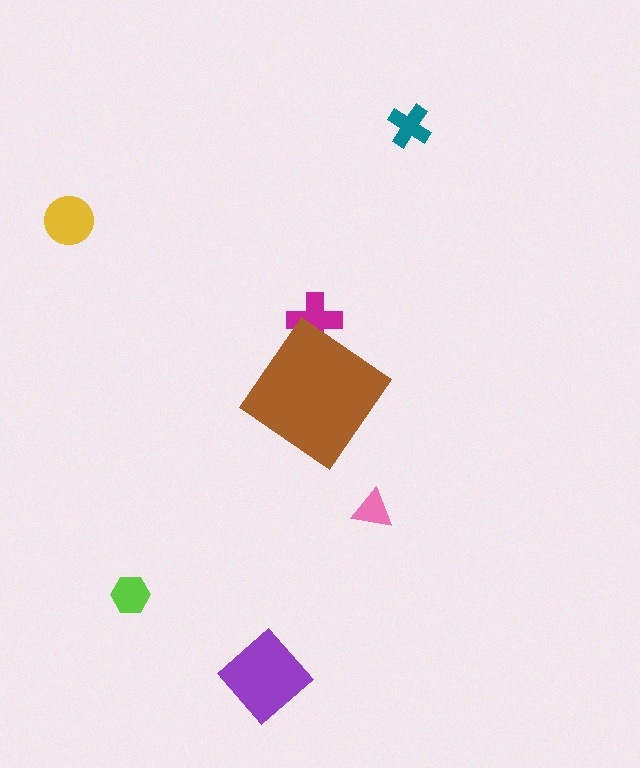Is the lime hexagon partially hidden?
No, the lime hexagon is fully visible.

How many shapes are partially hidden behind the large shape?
1 shape is partially hidden.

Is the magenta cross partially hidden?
Yes, the magenta cross is partially hidden behind the brown diamond.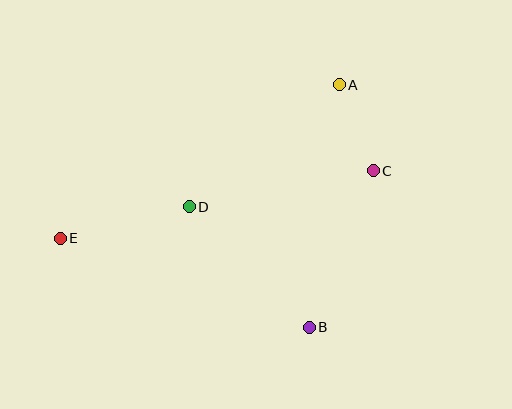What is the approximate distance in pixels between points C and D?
The distance between C and D is approximately 188 pixels.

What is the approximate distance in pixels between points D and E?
The distance between D and E is approximately 133 pixels.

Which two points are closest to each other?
Points A and C are closest to each other.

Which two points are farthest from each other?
Points C and E are farthest from each other.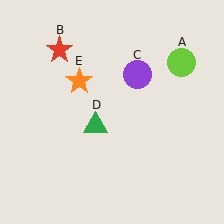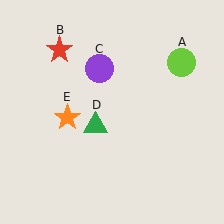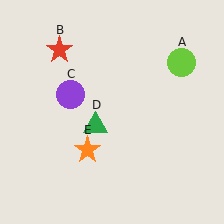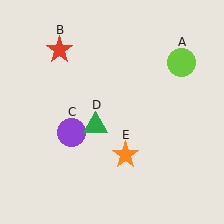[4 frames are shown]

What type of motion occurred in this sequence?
The purple circle (object C), orange star (object E) rotated counterclockwise around the center of the scene.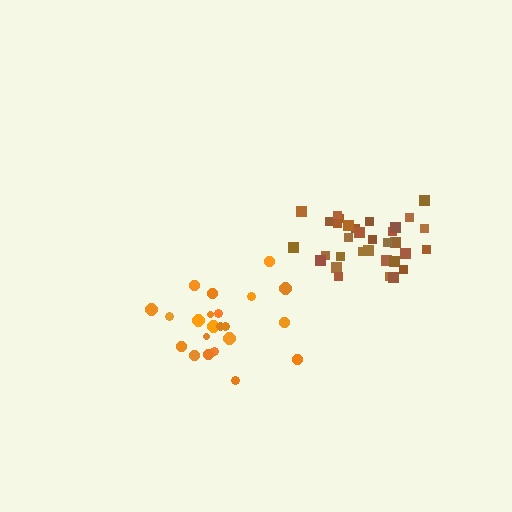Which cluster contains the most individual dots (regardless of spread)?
Brown (33).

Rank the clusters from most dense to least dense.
brown, orange.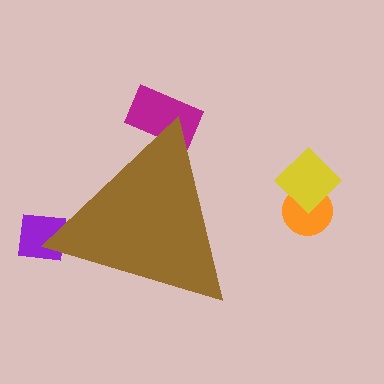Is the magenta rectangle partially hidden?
Yes, the magenta rectangle is partially hidden behind the brown triangle.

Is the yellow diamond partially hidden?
No, the yellow diamond is fully visible.